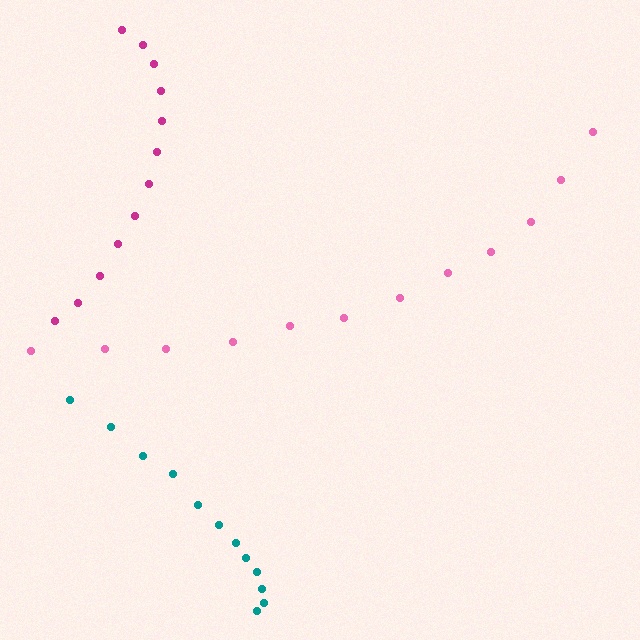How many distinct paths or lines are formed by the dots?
There are 3 distinct paths.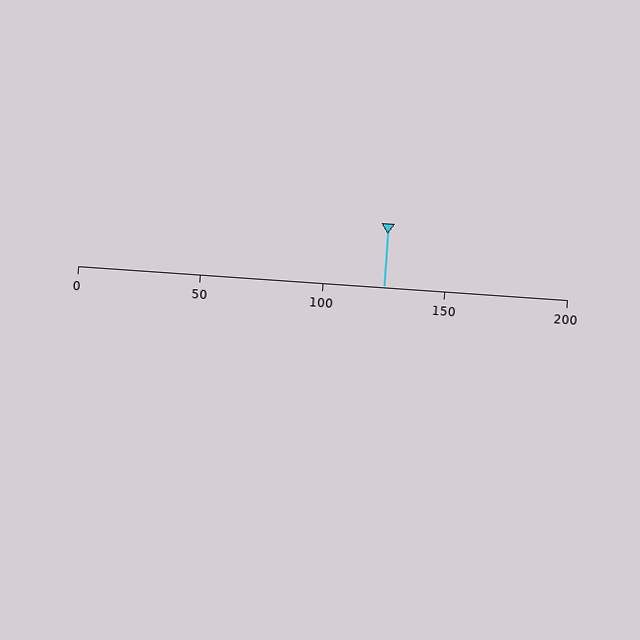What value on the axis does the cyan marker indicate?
The marker indicates approximately 125.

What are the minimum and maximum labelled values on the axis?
The axis runs from 0 to 200.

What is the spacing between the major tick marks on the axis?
The major ticks are spaced 50 apart.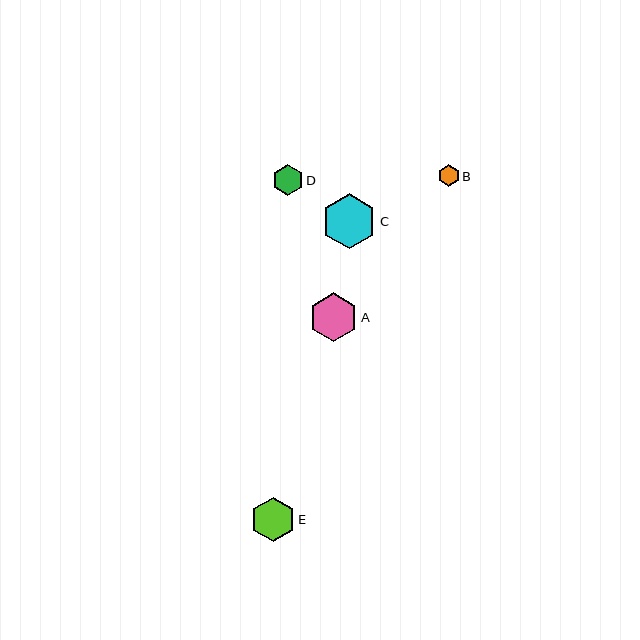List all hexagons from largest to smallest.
From largest to smallest: C, A, E, D, B.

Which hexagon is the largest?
Hexagon C is the largest with a size of approximately 55 pixels.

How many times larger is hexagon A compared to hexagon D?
Hexagon A is approximately 1.6 times the size of hexagon D.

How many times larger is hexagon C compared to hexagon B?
Hexagon C is approximately 2.6 times the size of hexagon B.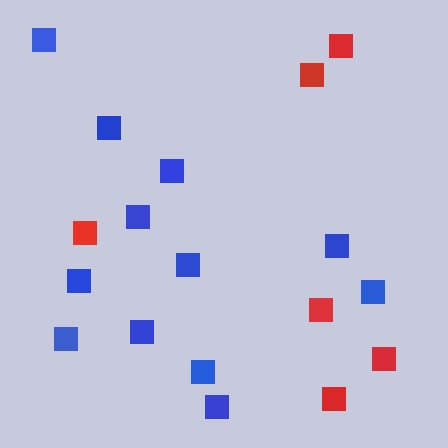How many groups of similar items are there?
There are 2 groups: one group of blue squares (12) and one group of red squares (6).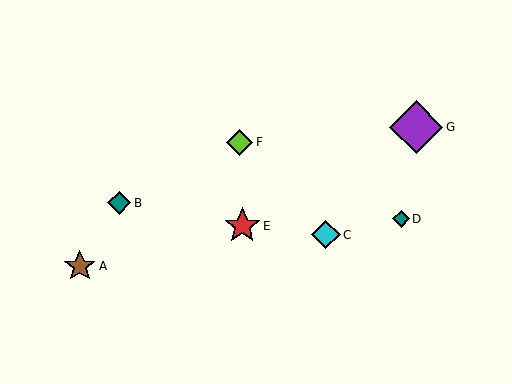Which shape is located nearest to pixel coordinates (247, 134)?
The lime diamond (labeled F) at (239, 143) is nearest to that location.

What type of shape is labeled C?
Shape C is a cyan diamond.